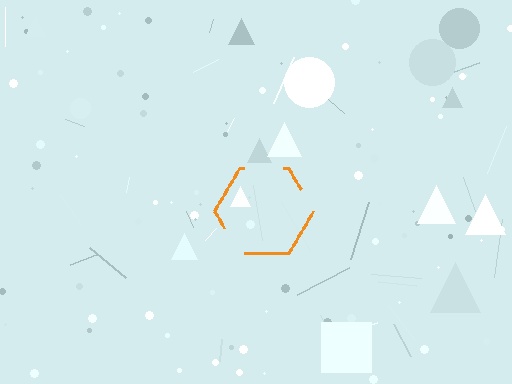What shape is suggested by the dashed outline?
The dashed outline suggests a hexagon.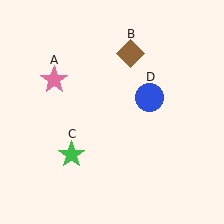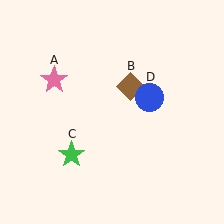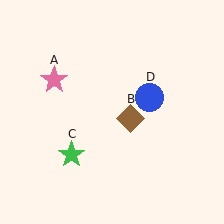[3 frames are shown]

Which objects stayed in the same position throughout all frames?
Pink star (object A) and green star (object C) and blue circle (object D) remained stationary.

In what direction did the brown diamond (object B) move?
The brown diamond (object B) moved down.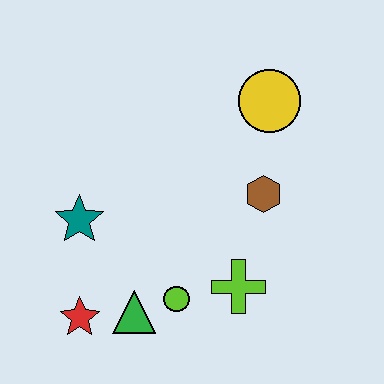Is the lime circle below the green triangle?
No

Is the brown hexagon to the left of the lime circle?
No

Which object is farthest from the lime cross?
The yellow circle is farthest from the lime cross.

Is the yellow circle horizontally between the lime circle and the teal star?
No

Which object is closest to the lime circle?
The green triangle is closest to the lime circle.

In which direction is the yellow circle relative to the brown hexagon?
The yellow circle is above the brown hexagon.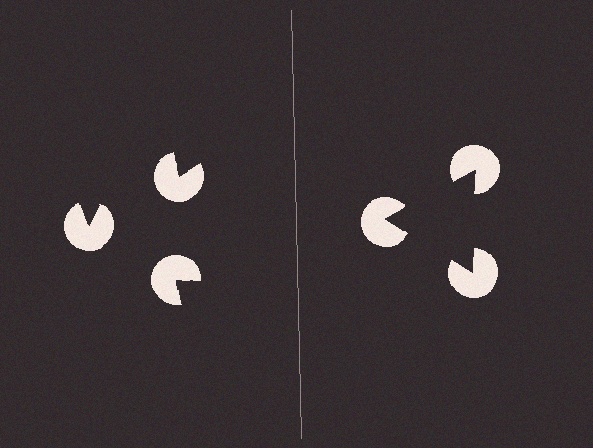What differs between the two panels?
The pac-man discs are positioned identically on both sides; only the wedge orientations differ. On the right they align to a triangle; on the left they are misaligned.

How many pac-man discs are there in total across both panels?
6 — 3 on each side.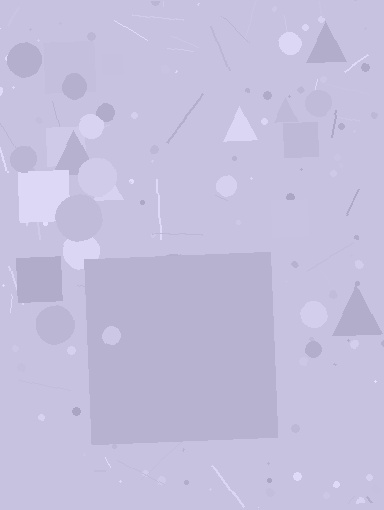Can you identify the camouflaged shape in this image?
The camouflaged shape is a square.